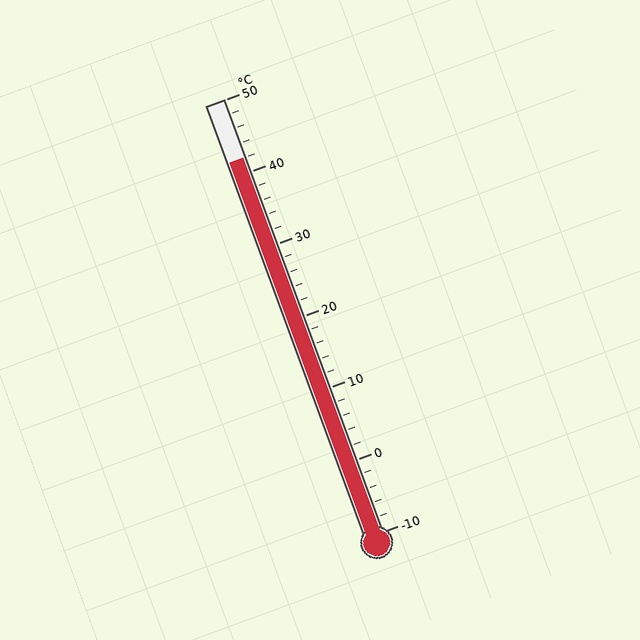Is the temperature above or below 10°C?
The temperature is above 10°C.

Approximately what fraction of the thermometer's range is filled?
The thermometer is filled to approximately 85% of its range.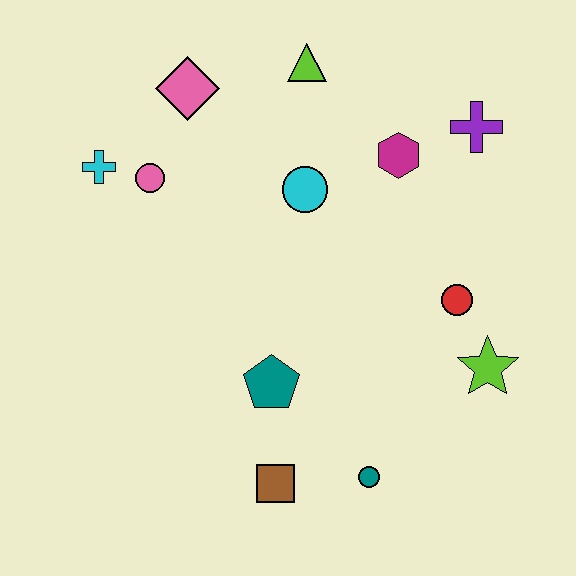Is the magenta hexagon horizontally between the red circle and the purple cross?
No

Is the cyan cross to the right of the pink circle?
No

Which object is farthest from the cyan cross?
The lime star is farthest from the cyan cross.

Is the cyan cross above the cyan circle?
Yes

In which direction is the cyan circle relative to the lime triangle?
The cyan circle is below the lime triangle.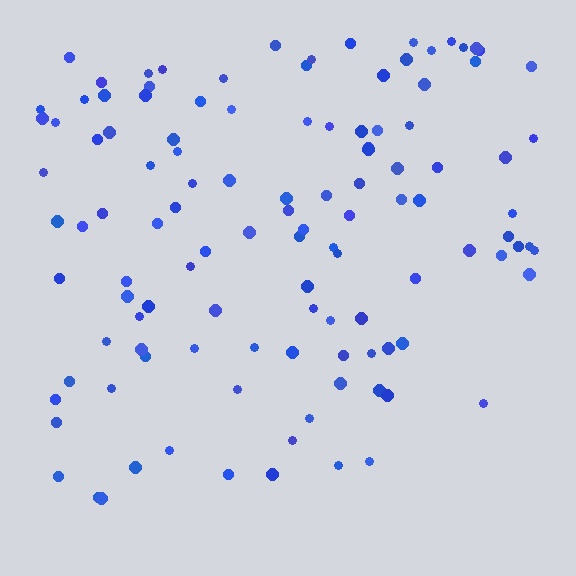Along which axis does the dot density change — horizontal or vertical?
Vertical.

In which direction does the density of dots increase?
From bottom to top, with the top side densest.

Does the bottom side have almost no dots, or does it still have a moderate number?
Still a moderate number, just noticeably fewer than the top.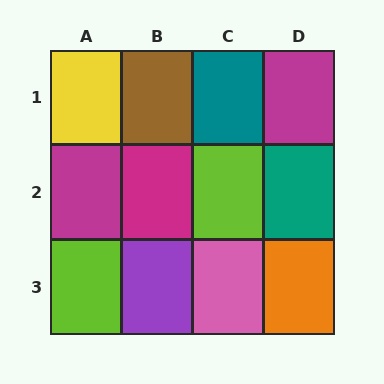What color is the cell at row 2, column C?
Lime.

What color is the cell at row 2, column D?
Teal.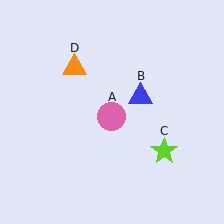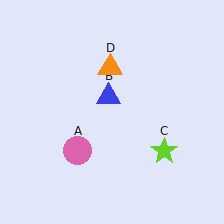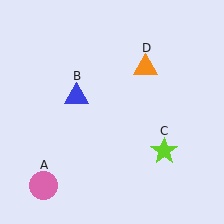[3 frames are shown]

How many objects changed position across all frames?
3 objects changed position: pink circle (object A), blue triangle (object B), orange triangle (object D).